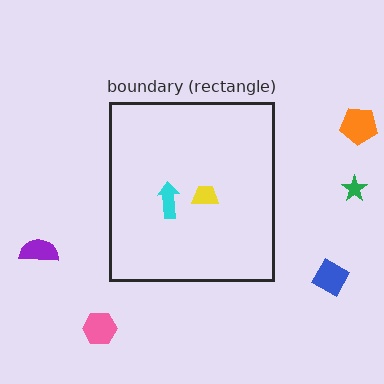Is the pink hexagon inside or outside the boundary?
Outside.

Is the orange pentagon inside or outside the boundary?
Outside.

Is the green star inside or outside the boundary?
Outside.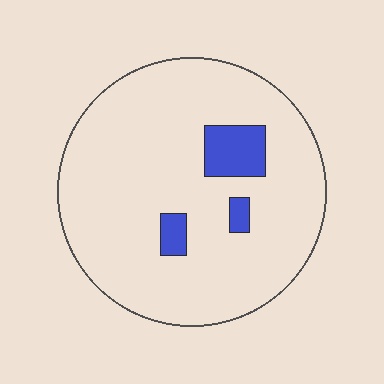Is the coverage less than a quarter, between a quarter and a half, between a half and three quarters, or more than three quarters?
Less than a quarter.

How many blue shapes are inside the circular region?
3.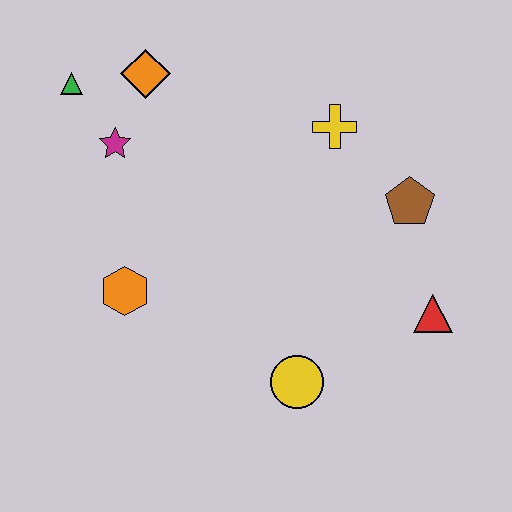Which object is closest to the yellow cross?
The brown pentagon is closest to the yellow cross.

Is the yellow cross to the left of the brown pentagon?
Yes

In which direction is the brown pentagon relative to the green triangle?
The brown pentagon is to the right of the green triangle.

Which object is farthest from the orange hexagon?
The red triangle is farthest from the orange hexagon.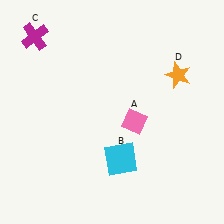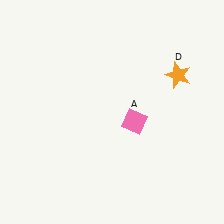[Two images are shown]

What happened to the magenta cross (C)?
The magenta cross (C) was removed in Image 2. It was in the top-left area of Image 1.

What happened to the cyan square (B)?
The cyan square (B) was removed in Image 2. It was in the bottom-right area of Image 1.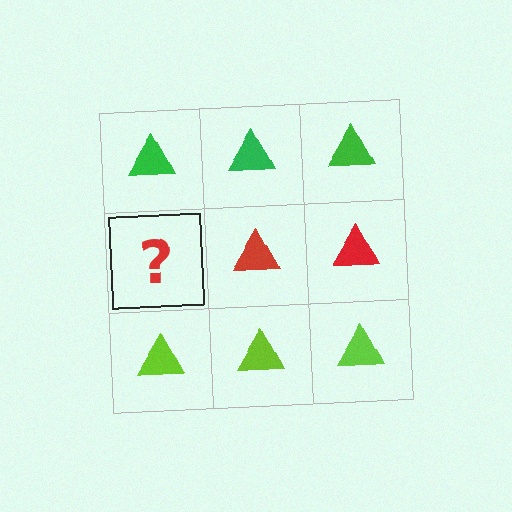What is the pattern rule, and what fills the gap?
The rule is that each row has a consistent color. The gap should be filled with a red triangle.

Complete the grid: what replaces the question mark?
The question mark should be replaced with a red triangle.